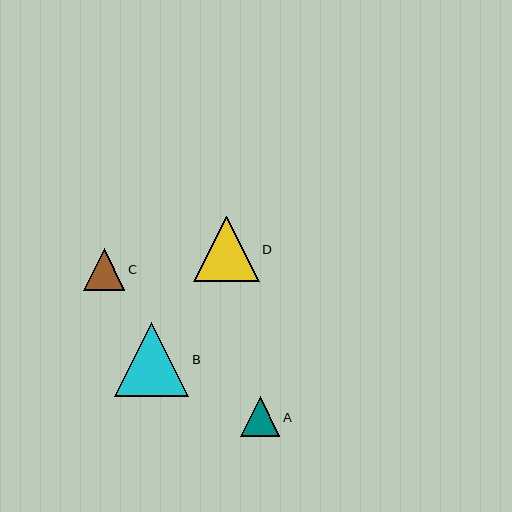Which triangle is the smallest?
Triangle A is the smallest with a size of approximately 40 pixels.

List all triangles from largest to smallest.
From largest to smallest: B, D, C, A.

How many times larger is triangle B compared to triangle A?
Triangle B is approximately 1.9 times the size of triangle A.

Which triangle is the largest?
Triangle B is the largest with a size of approximately 74 pixels.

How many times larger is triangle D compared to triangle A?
Triangle D is approximately 1.7 times the size of triangle A.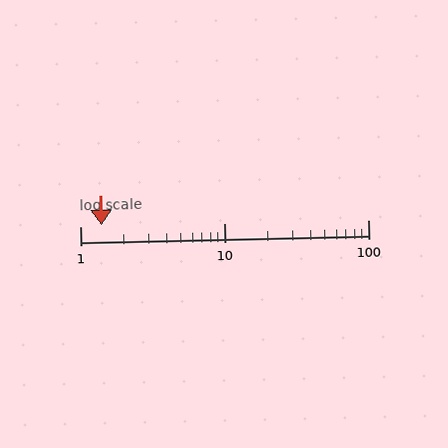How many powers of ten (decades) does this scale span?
The scale spans 2 decades, from 1 to 100.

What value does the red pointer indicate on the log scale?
The pointer indicates approximately 1.4.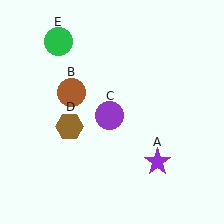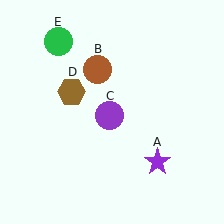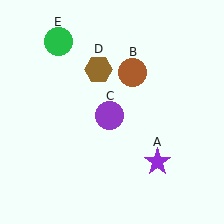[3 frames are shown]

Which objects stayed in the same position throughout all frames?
Purple star (object A) and purple circle (object C) and green circle (object E) remained stationary.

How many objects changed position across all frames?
2 objects changed position: brown circle (object B), brown hexagon (object D).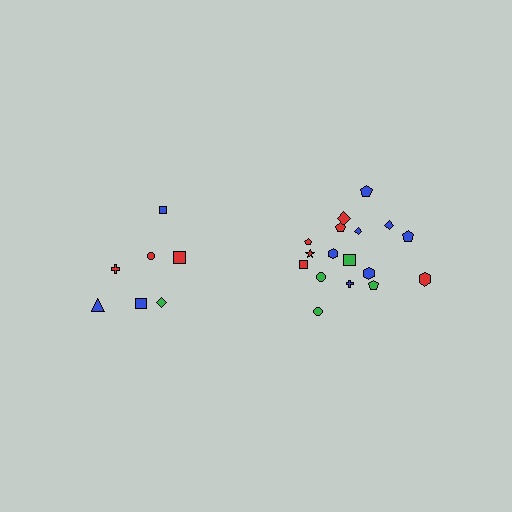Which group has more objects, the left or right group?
The right group.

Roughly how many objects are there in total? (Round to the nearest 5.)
Roughly 25 objects in total.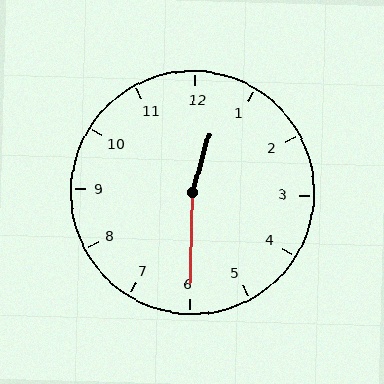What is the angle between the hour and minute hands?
Approximately 165 degrees.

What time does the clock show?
12:30.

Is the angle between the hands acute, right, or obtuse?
It is obtuse.